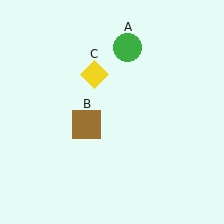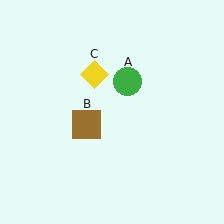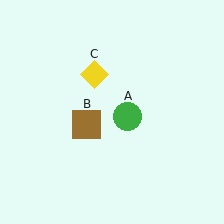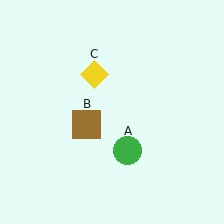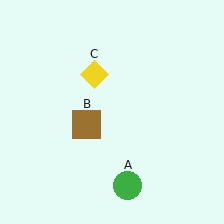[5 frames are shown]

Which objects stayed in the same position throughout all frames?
Brown square (object B) and yellow diamond (object C) remained stationary.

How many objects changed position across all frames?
1 object changed position: green circle (object A).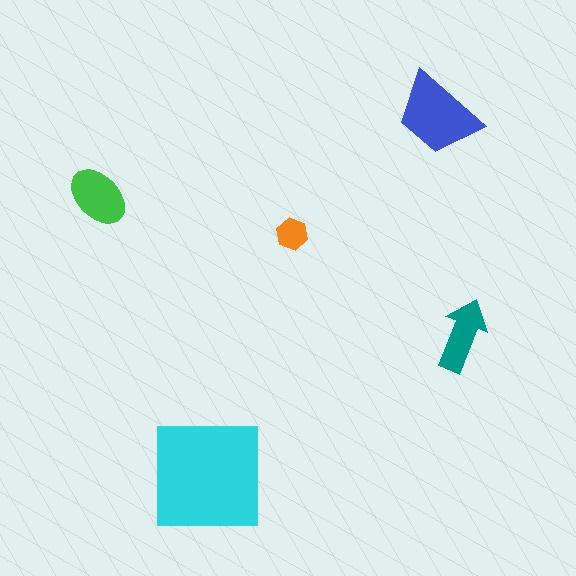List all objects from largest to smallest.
The cyan square, the blue trapezoid, the green ellipse, the teal arrow, the orange hexagon.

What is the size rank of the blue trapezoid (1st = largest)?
2nd.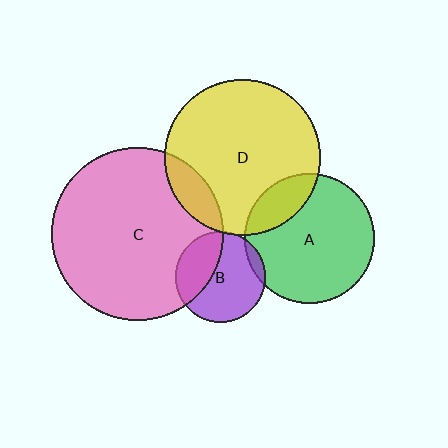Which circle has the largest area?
Circle C (pink).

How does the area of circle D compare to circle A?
Approximately 1.5 times.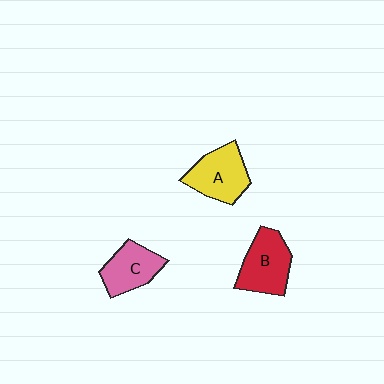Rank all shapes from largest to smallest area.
From largest to smallest: B (red), A (yellow), C (pink).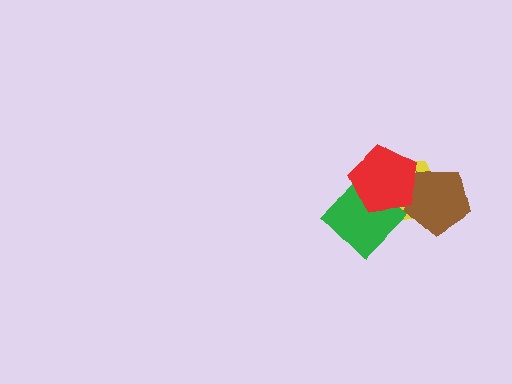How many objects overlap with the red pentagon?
3 objects overlap with the red pentagon.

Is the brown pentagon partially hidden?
Yes, it is partially covered by another shape.